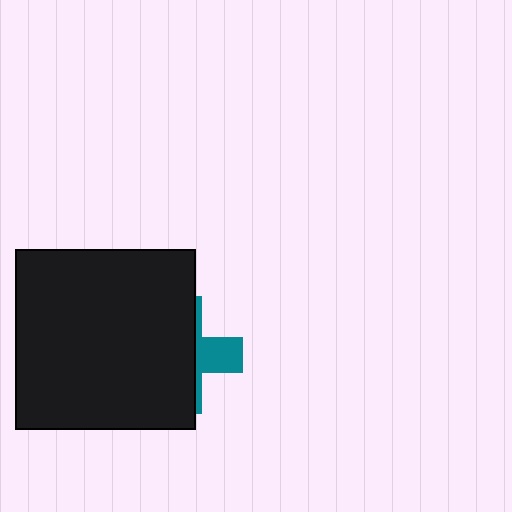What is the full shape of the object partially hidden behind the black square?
The partially hidden object is a teal cross.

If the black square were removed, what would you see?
You would see the complete teal cross.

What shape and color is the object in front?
The object in front is a black square.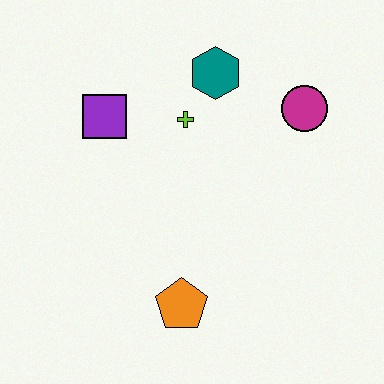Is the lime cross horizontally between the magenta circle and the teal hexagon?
No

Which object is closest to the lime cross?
The teal hexagon is closest to the lime cross.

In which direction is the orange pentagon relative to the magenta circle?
The orange pentagon is below the magenta circle.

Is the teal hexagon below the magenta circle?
No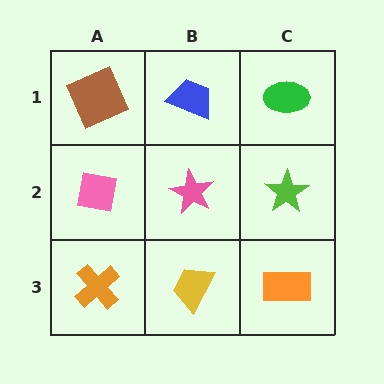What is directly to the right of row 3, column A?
A yellow trapezoid.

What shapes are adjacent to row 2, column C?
A green ellipse (row 1, column C), an orange rectangle (row 3, column C), a pink star (row 2, column B).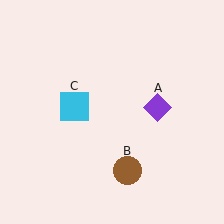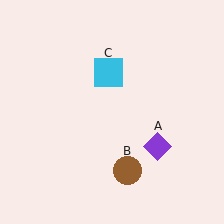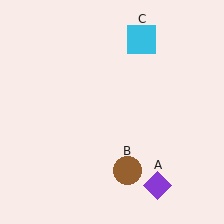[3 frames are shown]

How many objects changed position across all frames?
2 objects changed position: purple diamond (object A), cyan square (object C).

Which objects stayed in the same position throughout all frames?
Brown circle (object B) remained stationary.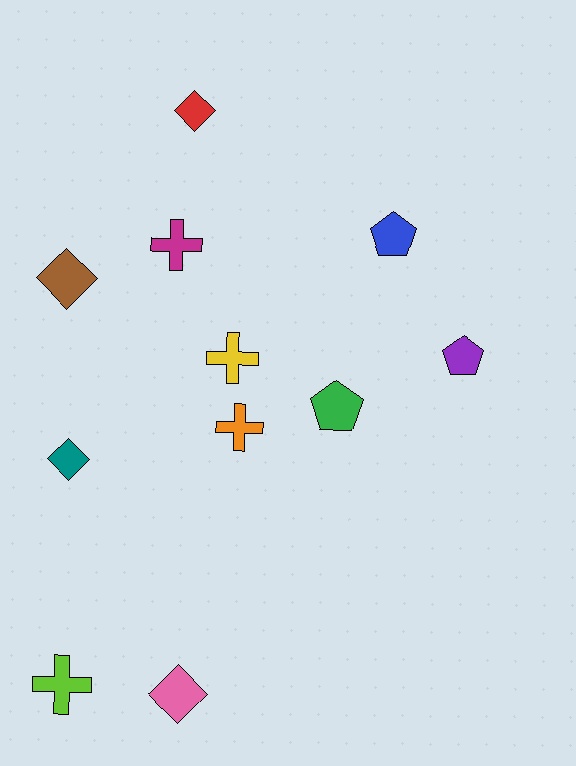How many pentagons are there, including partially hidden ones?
There are 3 pentagons.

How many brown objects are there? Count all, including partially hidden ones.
There is 1 brown object.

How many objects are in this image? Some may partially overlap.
There are 11 objects.